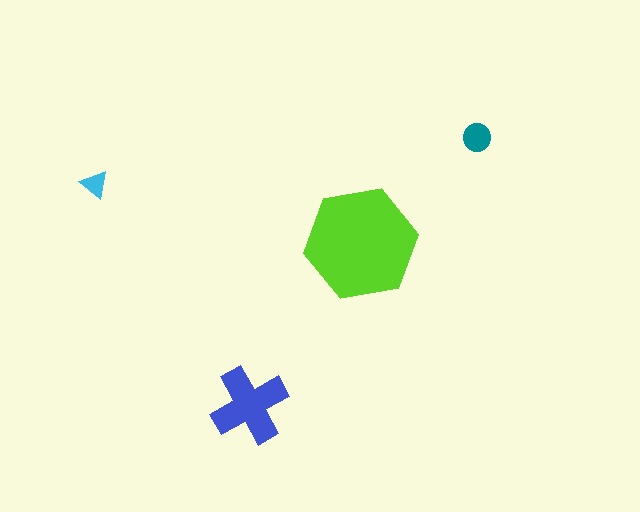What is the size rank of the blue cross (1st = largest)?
2nd.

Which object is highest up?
The teal circle is topmost.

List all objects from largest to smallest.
The lime hexagon, the blue cross, the teal circle, the cyan triangle.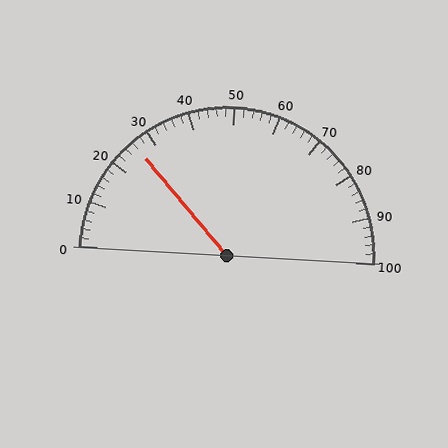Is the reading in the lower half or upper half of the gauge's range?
The reading is in the lower half of the range (0 to 100).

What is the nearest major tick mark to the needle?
The nearest major tick mark is 30.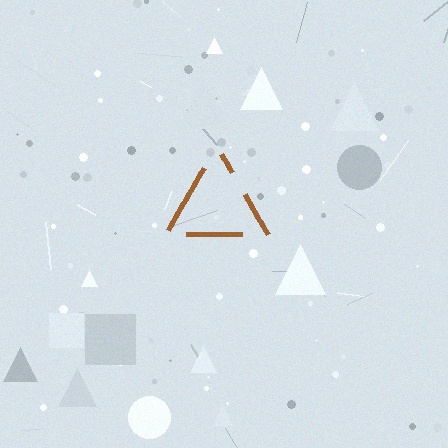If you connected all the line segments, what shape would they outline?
They would outline a triangle.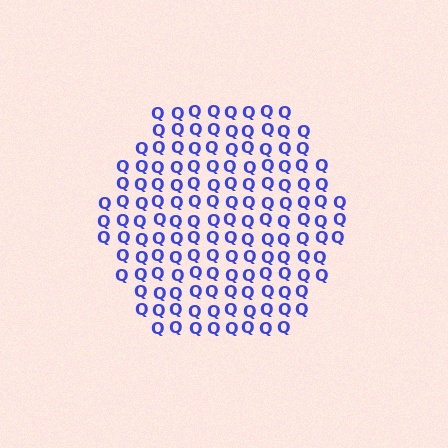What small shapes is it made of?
It is made of small letter Q's.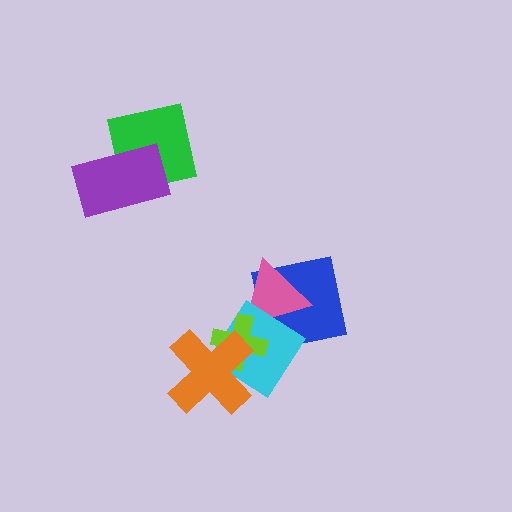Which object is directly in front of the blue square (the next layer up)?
The pink triangle is directly in front of the blue square.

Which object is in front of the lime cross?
The orange cross is in front of the lime cross.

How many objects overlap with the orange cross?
2 objects overlap with the orange cross.